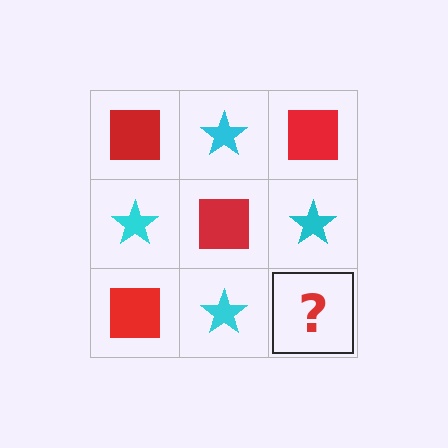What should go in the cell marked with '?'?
The missing cell should contain a red square.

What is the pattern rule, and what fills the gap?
The rule is that it alternates red square and cyan star in a checkerboard pattern. The gap should be filled with a red square.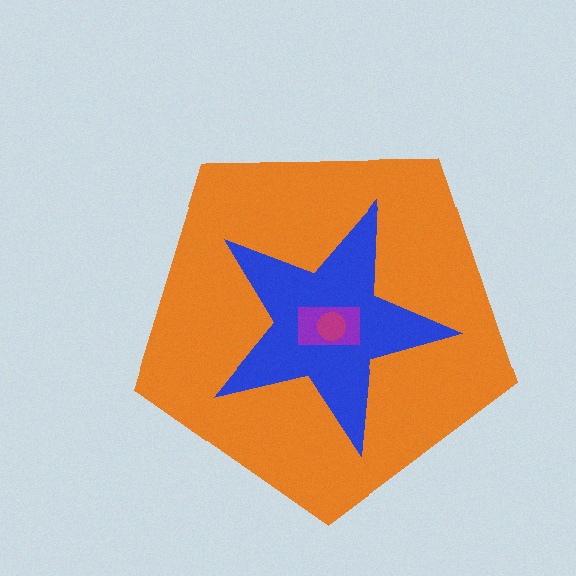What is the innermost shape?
The magenta circle.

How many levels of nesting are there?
4.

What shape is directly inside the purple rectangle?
The magenta circle.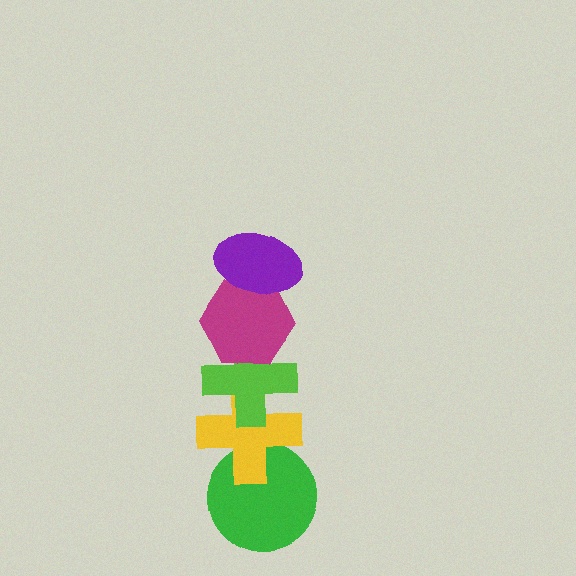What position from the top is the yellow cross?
The yellow cross is 4th from the top.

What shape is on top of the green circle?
The yellow cross is on top of the green circle.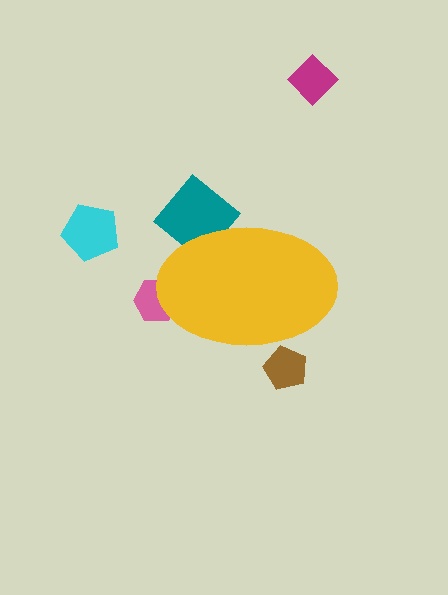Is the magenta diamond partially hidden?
No, the magenta diamond is fully visible.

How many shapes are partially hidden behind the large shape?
4 shapes are partially hidden.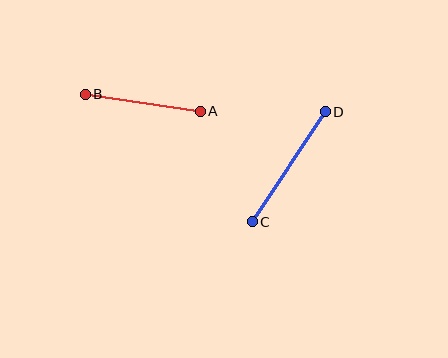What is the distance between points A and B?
The distance is approximately 116 pixels.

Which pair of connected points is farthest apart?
Points C and D are farthest apart.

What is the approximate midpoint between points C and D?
The midpoint is at approximately (289, 167) pixels.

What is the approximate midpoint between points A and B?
The midpoint is at approximately (143, 103) pixels.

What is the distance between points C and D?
The distance is approximately 132 pixels.